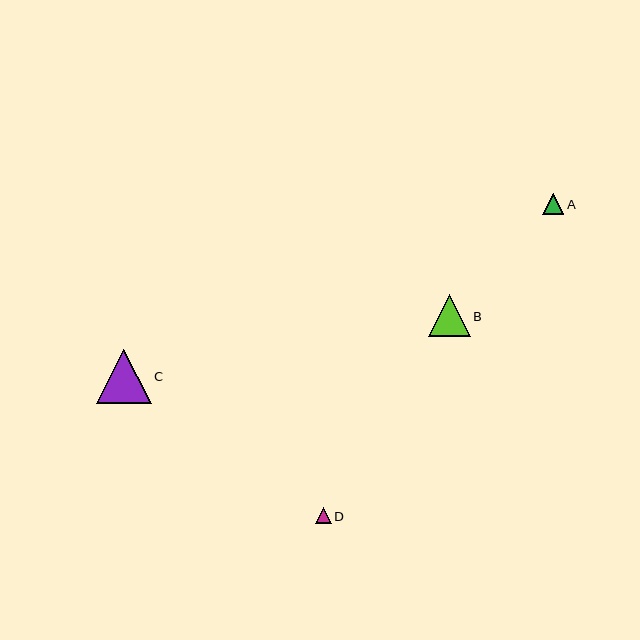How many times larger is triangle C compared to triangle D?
Triangle C is approximately 3.4 times the size of triangle D.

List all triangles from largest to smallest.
From largest to smallest: C, B, A, D.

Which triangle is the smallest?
Triangle D is the smallest with a size of approximately 16 pixels.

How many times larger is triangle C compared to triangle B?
Triangle C is approximately 1.3 times the size of triangle B.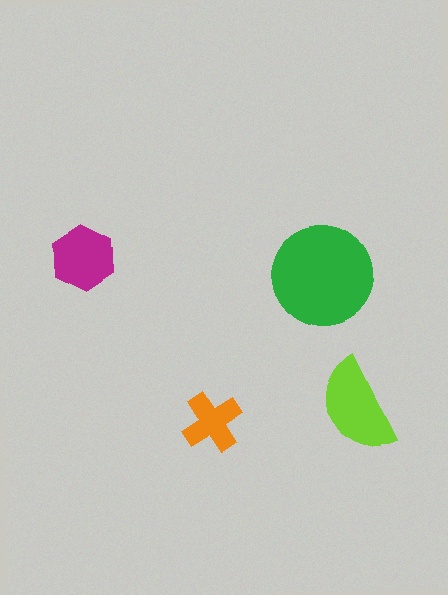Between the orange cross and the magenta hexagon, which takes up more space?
The magenta hexagon.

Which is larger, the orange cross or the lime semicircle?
The lime semicircle.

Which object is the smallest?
The orange cross.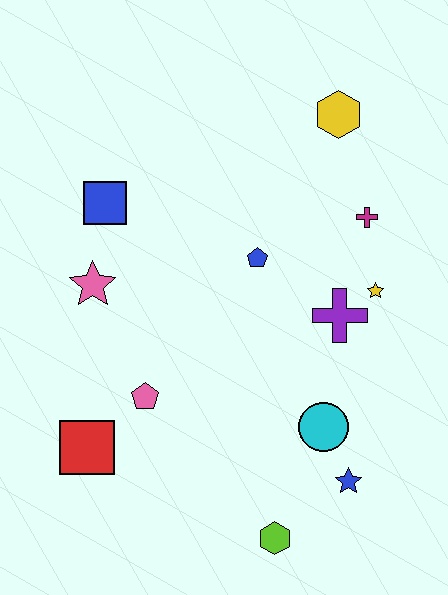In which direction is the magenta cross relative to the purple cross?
The magenta cross is above the purple cross.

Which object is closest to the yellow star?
The purple cross is closest to the yellow star.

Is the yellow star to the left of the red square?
No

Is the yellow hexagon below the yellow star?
No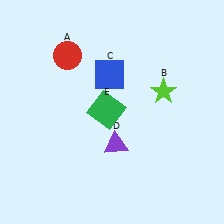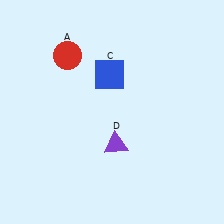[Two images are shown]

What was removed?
The lime star (B), the green square (E) were removed in Image 2.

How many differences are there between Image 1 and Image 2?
There are 2 differences between the two images.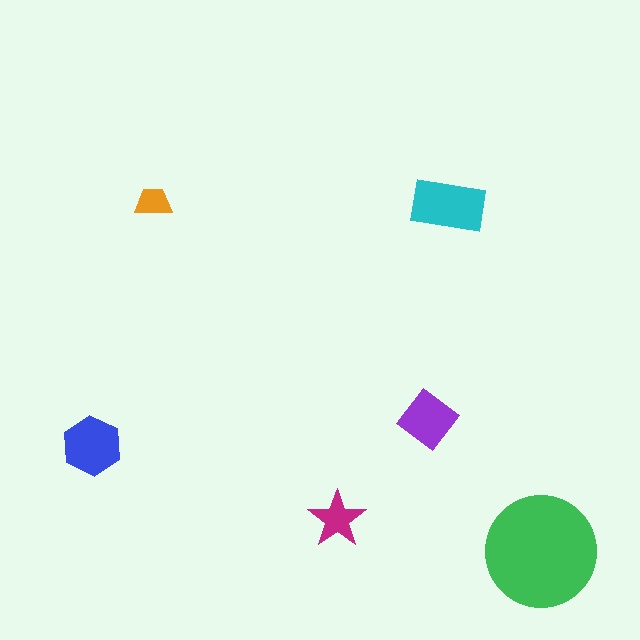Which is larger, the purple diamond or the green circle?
The green circle.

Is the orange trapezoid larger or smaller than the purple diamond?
Smaller.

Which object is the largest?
The green circle.